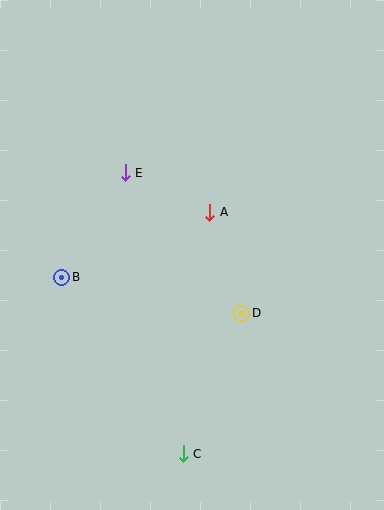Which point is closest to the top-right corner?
Point A is closest to the top-right corner.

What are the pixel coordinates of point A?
Point A is at (210, 212).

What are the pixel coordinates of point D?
Point D is at (242, 313).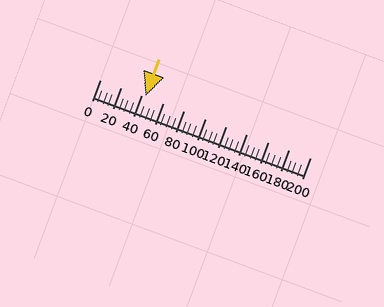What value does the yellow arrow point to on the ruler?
The yellow arrow points to approximately 43.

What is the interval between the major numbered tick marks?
The major tick marks are spaced 20 units apart.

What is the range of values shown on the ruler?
The ruler shows values from 0 to 200.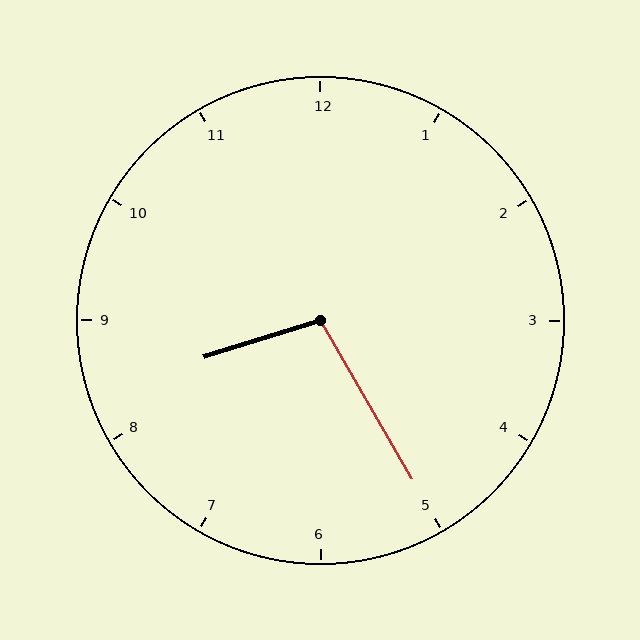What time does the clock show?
8:25.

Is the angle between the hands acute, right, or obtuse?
It is obtuse.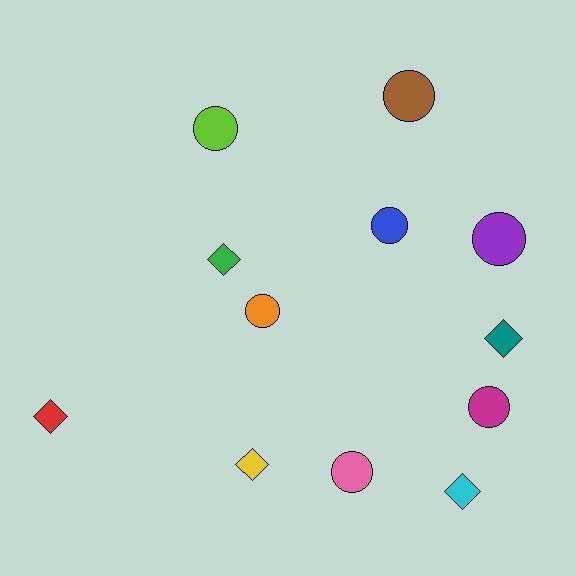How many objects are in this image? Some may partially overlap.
There are 12 objects.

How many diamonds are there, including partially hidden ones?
There are 5 diamonds.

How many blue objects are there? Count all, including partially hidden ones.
There is 1 blue object.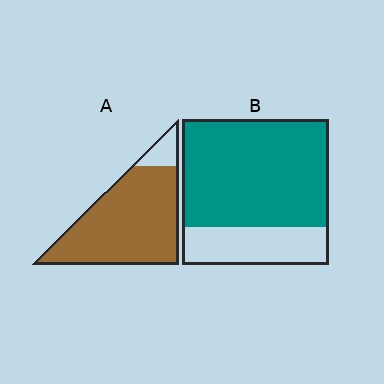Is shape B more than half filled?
Yes.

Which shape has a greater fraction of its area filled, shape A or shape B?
Shape A.